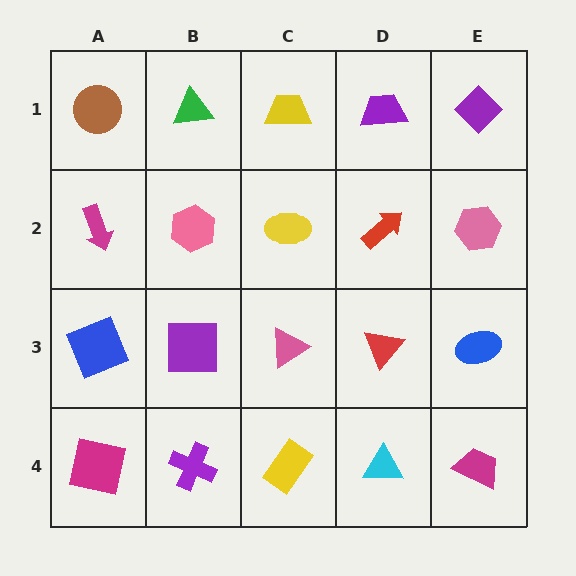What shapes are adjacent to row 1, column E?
A pink hexagon (row 2, column E), a purple trapezoid (row 1, column D).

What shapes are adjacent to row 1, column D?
A red arrow (row 2, column D), a yellow trapezoid (row 1, column C), a purple diamond (row 1, column E).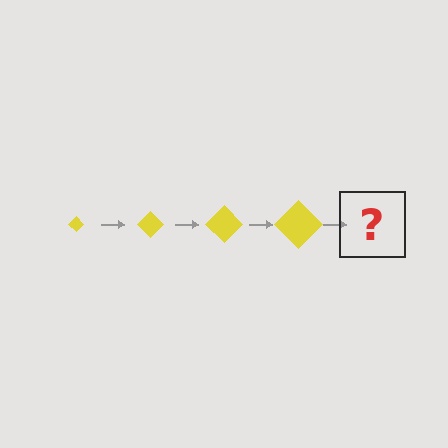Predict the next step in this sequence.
The next step is a yellow diamond, larger than the previous one.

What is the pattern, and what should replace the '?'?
The pattern is that the diamond gets progressively larger each step. The '?' should be a yellow diamond, larger than the previous one.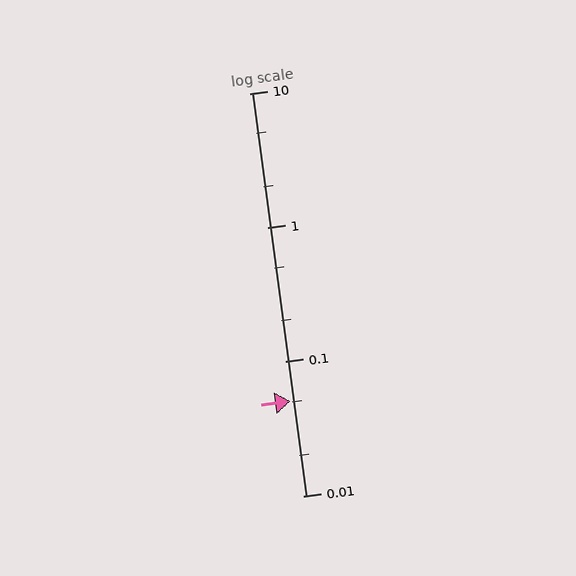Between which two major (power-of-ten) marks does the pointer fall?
The pointer is between 0.01 and 0.1.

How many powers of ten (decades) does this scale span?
The scale spans 3 decades, from 0.01 to 10.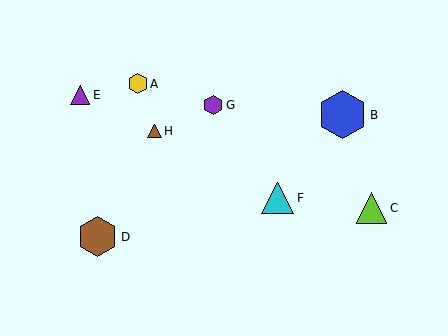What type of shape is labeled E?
Shape E is a purple triangle.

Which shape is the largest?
The blue hexagon (labeled B) is the largest.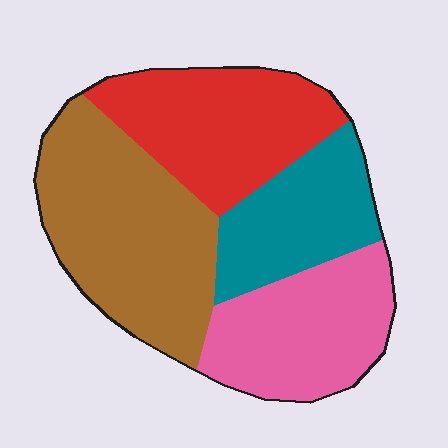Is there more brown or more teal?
Brown.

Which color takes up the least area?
Teal, at roughly 20%.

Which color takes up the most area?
Brown, at roughly 35%.